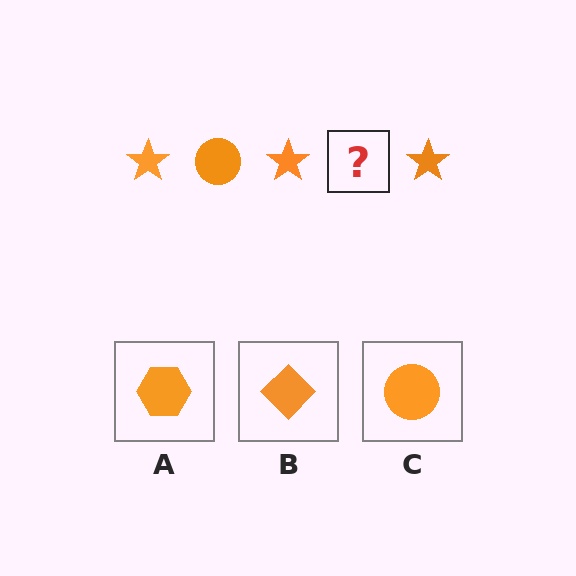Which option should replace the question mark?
Option C.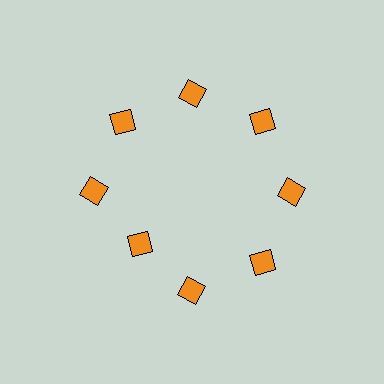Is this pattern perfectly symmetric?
No. The 8 orange diamonds are arranged in a ring, but one element near the 8 o'clock position is pulled inward toward the center, breaking the 8-fold rotational symmetry.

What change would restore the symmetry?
The symmetry would be restored by moving it outward, back onto the ring so that all 8 diamonds sit at equal angles and equal distance from the center.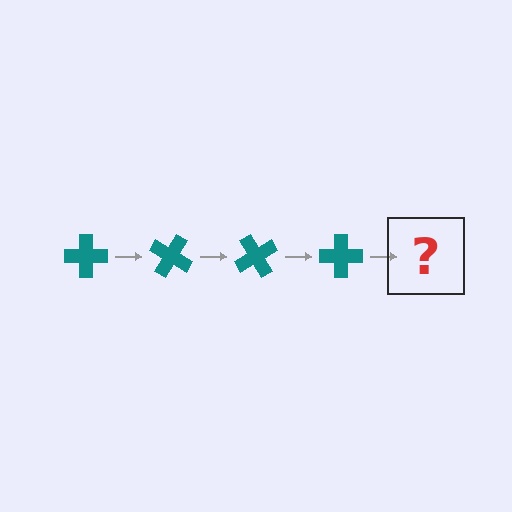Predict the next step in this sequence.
The next step is a teal cross rotated 120 degrees.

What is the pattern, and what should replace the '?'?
The pattern is that the cross rotates 30 degrees each step. The '?' should be a teal cross rotated 120 degrees.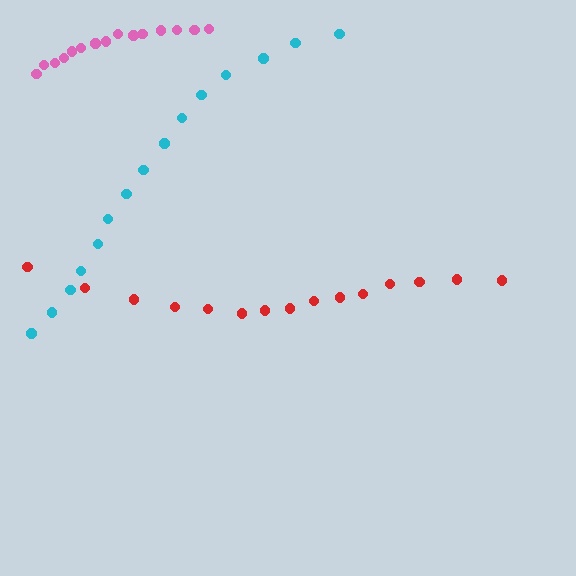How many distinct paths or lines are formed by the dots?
There are 3 distinct paths.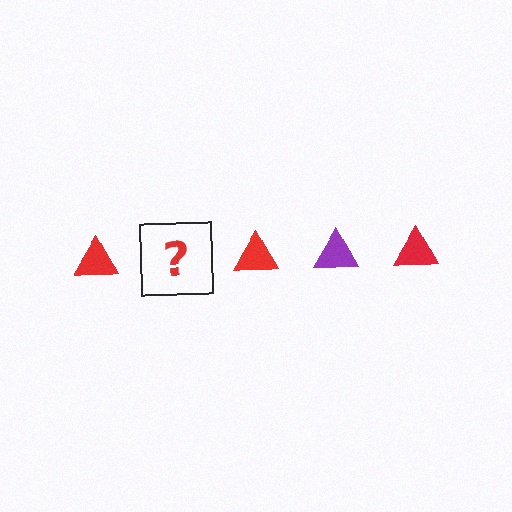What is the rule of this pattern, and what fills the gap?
The rule is that the pattern cycles through red, purple triangles. The gap should be filled with a purple triangle.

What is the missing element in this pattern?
The missing element is a purple triangle.